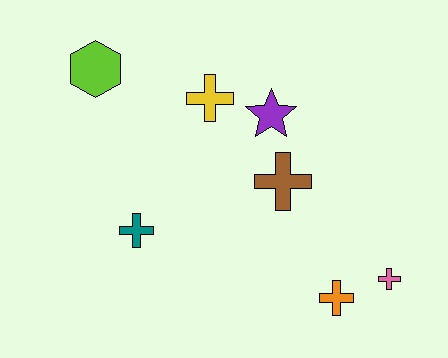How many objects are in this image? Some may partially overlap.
There are 7 objects.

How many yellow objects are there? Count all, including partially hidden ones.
There is 1 yellow object.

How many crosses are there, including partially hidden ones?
There are 5 crosses.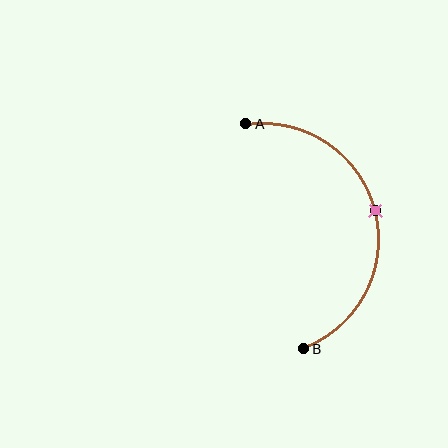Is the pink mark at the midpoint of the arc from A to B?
Yes. The pink mark lies on the arc at equal arc-length from both A and B — it is the arc midpoint.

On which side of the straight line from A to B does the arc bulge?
The arc bulges to the right of the straight line connecting A and B.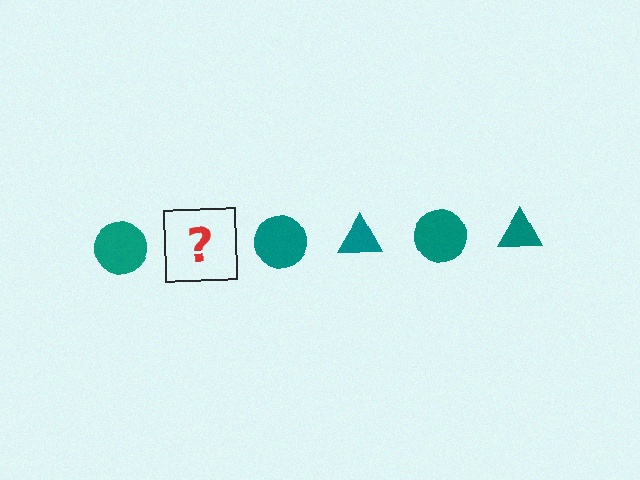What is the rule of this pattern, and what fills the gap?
The rule is that the pattern cycles through circle, triangle shapes in teal. The gap should be filled with a teal triangle.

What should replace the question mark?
The question mark should be replaced with a teal triangle.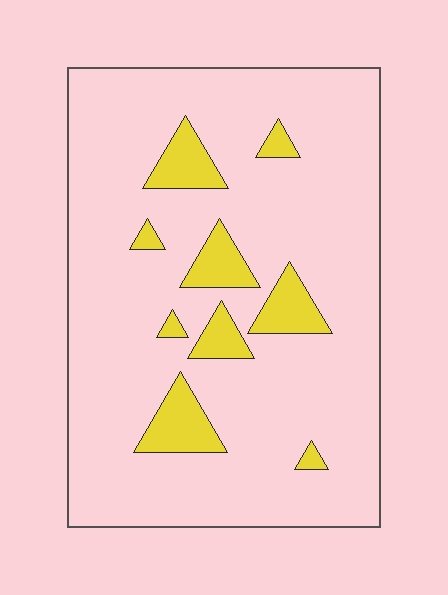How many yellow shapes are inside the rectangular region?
9.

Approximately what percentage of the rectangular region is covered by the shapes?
Approximately 10%.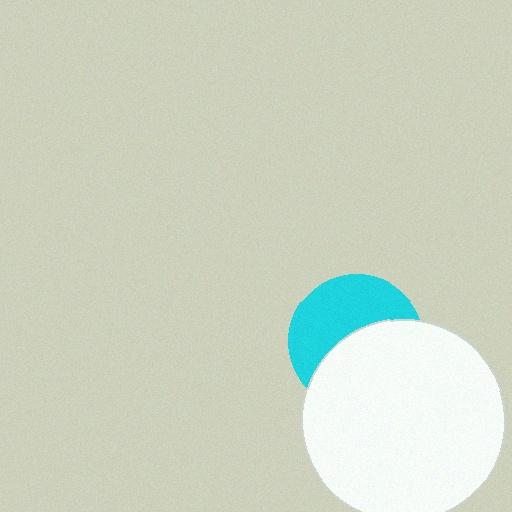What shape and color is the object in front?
The object in front is a white circle.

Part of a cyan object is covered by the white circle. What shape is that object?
It is a circle.